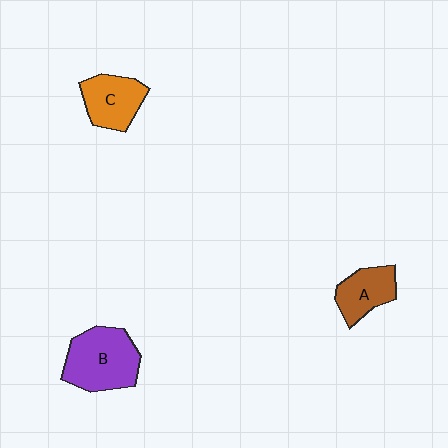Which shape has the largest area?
Shape B (purple).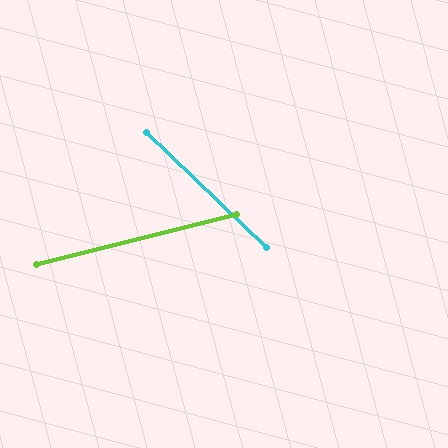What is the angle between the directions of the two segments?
Approximately 58 degrees.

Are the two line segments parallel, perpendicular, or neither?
Neither parallel nor perpendicular — they differ by about 58°.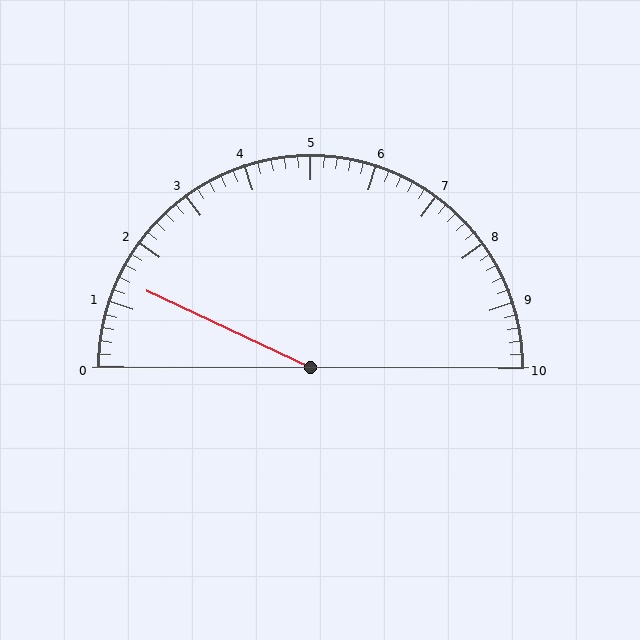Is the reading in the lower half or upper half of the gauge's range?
The reading is in the lower half of the range (0 to 10).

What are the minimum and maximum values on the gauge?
The gauge ranges from 0 to 10.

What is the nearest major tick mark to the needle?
The nearest major tick mark is 1.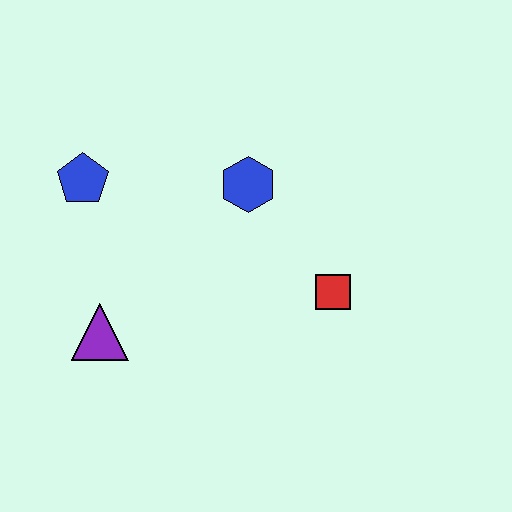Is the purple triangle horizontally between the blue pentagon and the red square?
Yes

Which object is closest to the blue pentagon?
The purple triangle is closest to the blue pentagon.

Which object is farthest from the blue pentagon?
The red square is farthest from the blue pentagon.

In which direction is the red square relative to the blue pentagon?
The red square is to the right of the blue pentagon.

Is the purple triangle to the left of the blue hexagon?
Yes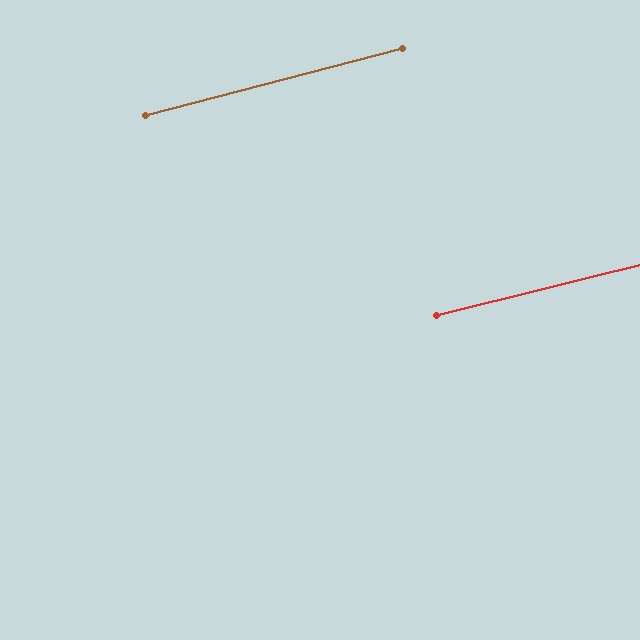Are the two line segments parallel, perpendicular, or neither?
Parallel — their directions differ by only 0.4°.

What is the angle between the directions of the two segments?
Approximately 0 degrees.